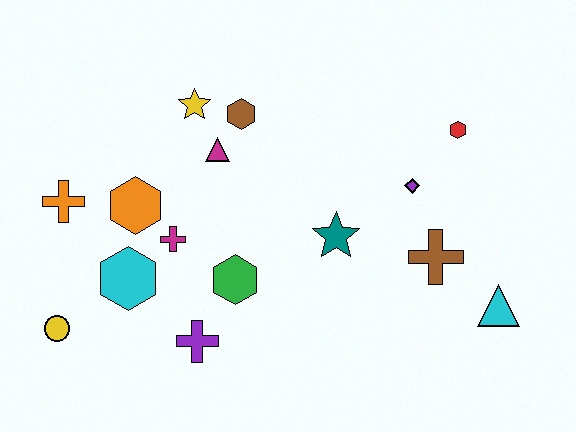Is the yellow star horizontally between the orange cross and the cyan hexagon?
No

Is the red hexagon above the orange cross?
Yes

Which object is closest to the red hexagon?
The purple diamond is closest to the red hexagon.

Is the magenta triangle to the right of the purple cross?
Yes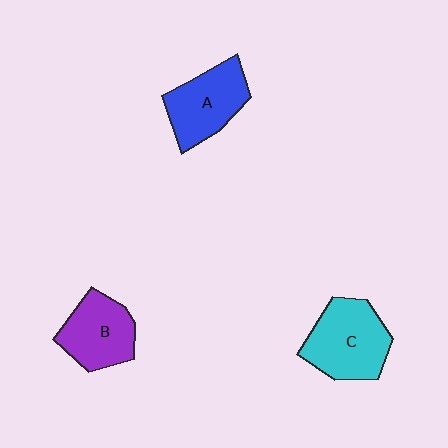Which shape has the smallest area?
Shape B (purple).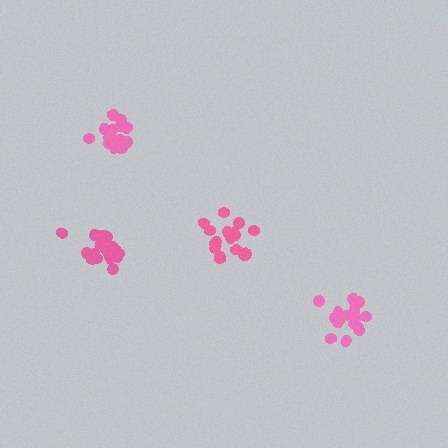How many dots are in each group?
Group 1: 17 dots, Group 2: 20 dots, Group 3: 18 dots, Group 4: 21 dots (76 total).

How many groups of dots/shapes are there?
There are 4 groups.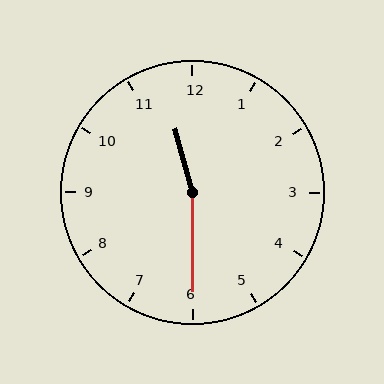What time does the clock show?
11:30.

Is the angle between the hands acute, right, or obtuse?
It is obtuse.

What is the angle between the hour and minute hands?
Approximately 165 degrees.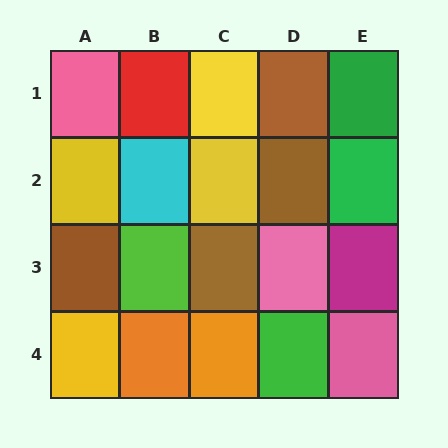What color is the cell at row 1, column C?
Yellow.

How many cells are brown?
4 cells are brown.